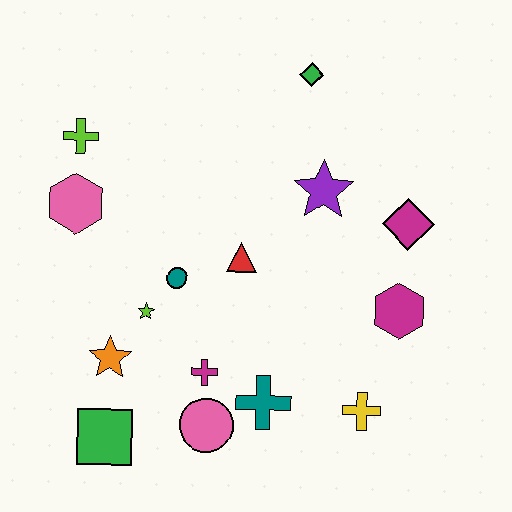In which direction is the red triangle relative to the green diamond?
The red triangle is below the green diamond.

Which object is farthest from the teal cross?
The green diamond is farthest from the teal cross.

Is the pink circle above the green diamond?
No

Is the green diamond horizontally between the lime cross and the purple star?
Yes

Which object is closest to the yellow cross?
The teal cross is closest to the yellow cross.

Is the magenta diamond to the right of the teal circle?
Yes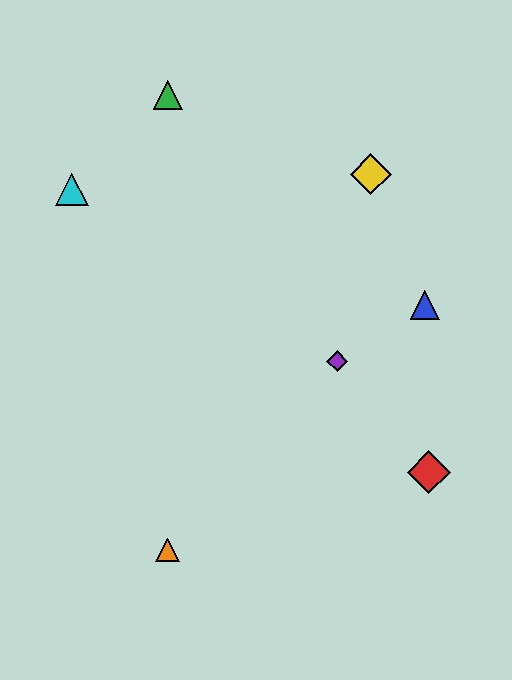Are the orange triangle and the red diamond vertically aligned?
No, the orange triangle is at x≈168 and the red diamond is at x≈429.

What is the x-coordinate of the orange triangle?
The orange triangle is at x≈168.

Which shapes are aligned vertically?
The green triangle, the orange triangle are aligned vertically.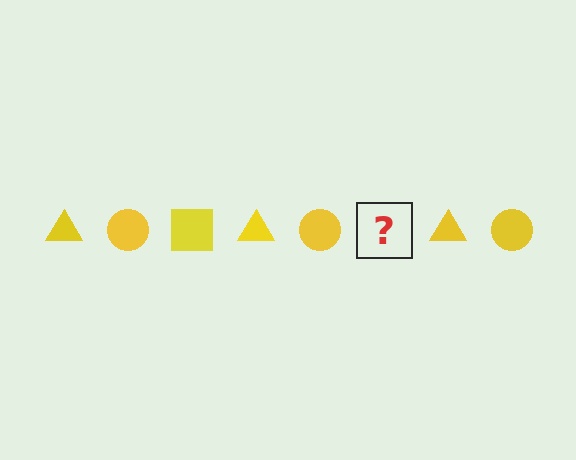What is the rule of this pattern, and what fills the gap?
The rule is that the pattern cycles through triangle, circle, square shapes in yellow. The gap should be filled with a yellow square.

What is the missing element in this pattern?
The missing element is a yellow square.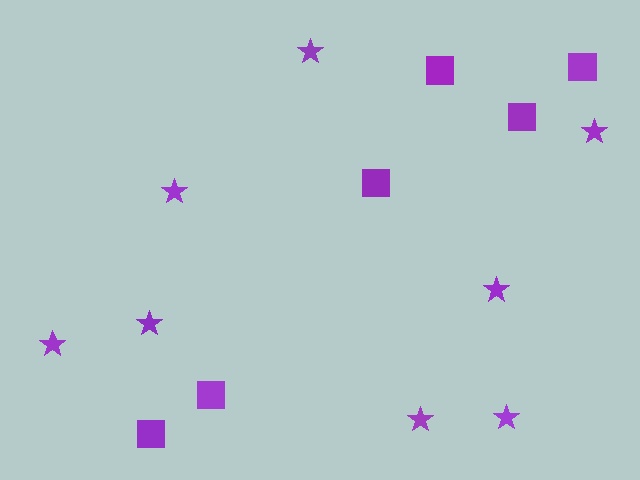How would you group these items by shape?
There are 2 groups: one group of squares (6) and one group of stars (8).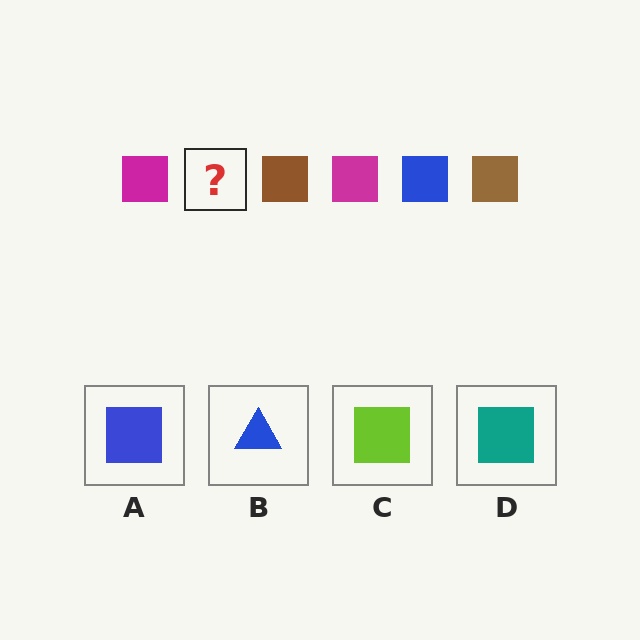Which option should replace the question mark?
Option A.